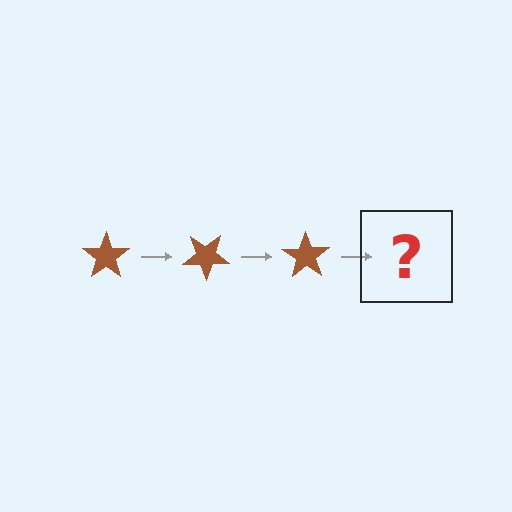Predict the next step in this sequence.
The next step is a brown star rotated 105 degrees.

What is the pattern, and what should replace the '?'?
The pattern is that the star rotates 35 degrees each step. The '?' should be a brown star rotated 105 degrees.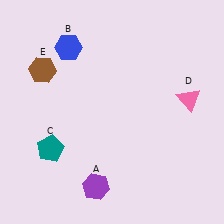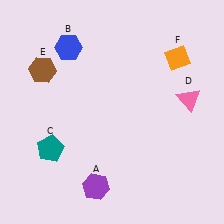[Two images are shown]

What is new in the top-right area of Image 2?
An orange diamond (F) was added in the top-right area of Image 2.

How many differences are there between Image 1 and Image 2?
There is 1 difference between the two images.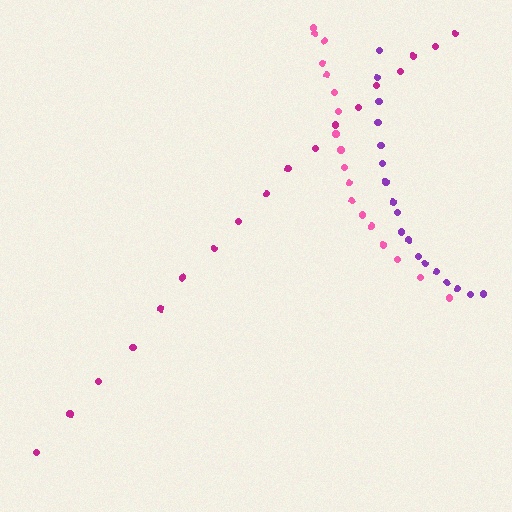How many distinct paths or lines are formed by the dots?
There are 3 distinct paths.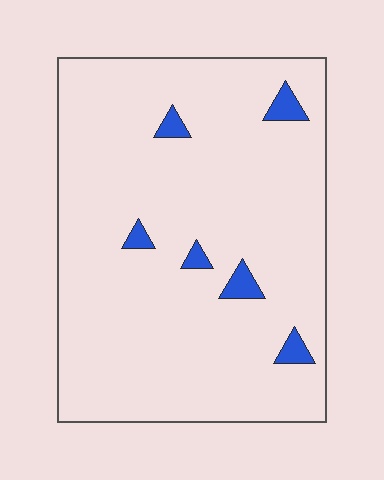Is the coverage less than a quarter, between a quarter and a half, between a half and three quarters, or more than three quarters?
Less than a quarter.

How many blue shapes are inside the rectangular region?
6.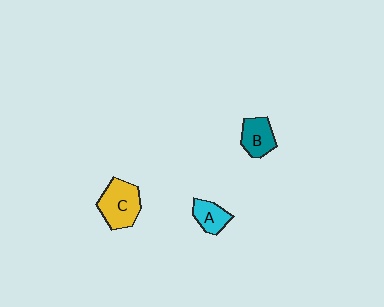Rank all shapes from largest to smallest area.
From largest to smallest: C (yellow), B (teal), A (cyan).